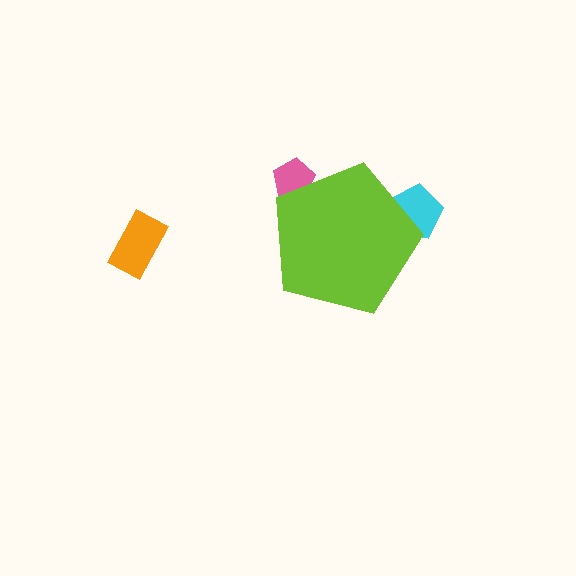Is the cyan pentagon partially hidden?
Yes, the cyan pentagon is partially hidden behind the lime pentagon.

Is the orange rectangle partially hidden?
No, the orange rectangle is fully visible.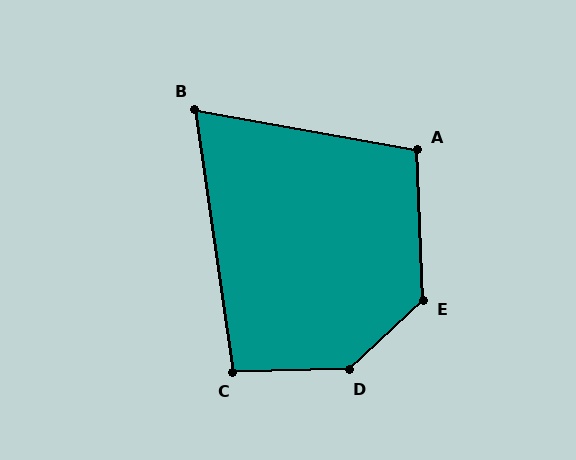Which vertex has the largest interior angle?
D, at approximately 138 degrees.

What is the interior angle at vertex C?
Approximately 97 degrees (obtuse).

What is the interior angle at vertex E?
Approximately 131 degrees (obtuse).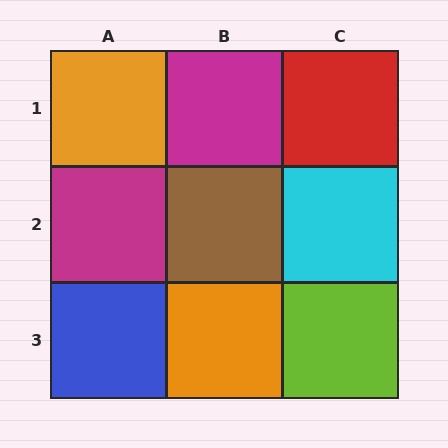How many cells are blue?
1 cell is blue.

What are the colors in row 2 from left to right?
Magenta, brown, cyan.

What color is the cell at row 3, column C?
Lime.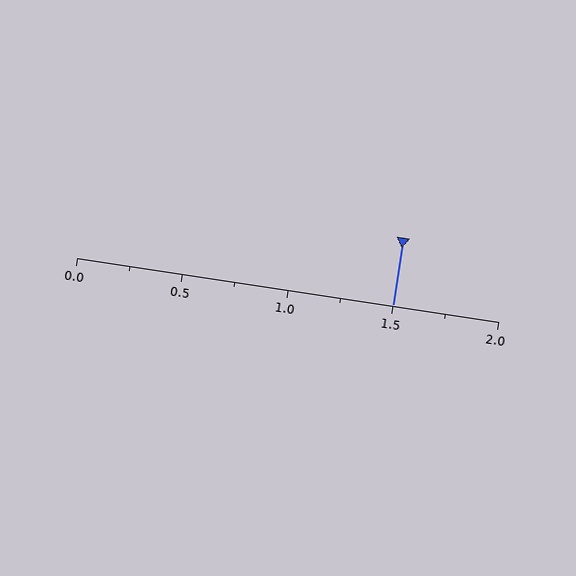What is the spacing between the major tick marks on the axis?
The major ticks are spaced 0.5 apart.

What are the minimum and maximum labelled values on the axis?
The axis runs from 0.0 to 2.0.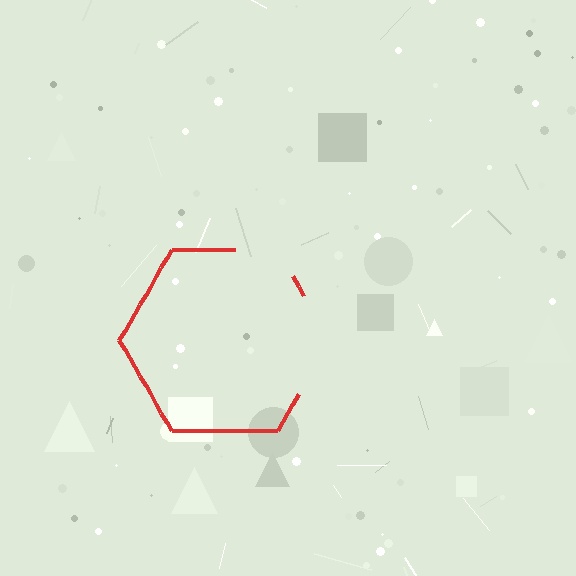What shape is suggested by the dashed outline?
The dashed outline suggests a hexagon.